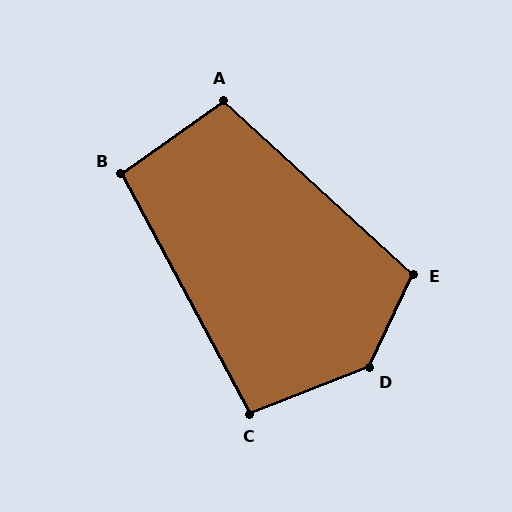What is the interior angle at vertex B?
Approximately 97 degrees (obtuse).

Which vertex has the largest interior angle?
D, at approximately 137 degrees.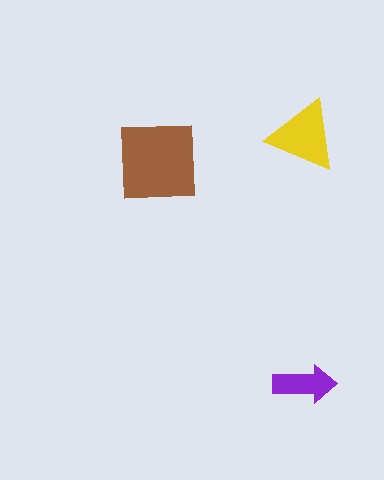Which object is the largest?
The brown square.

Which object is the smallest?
The purple arrow.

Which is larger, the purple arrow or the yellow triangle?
The yellow triangle.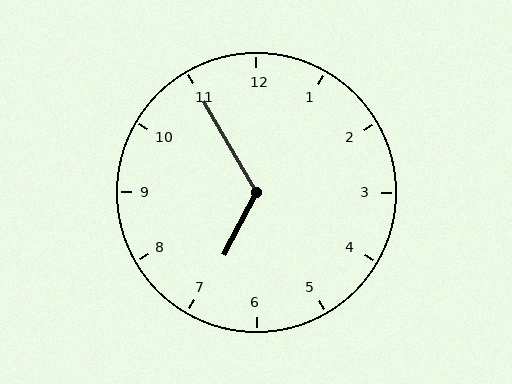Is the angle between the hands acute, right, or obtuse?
It is obtuse.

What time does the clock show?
6:55.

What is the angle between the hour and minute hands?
Approximately 122 degrees.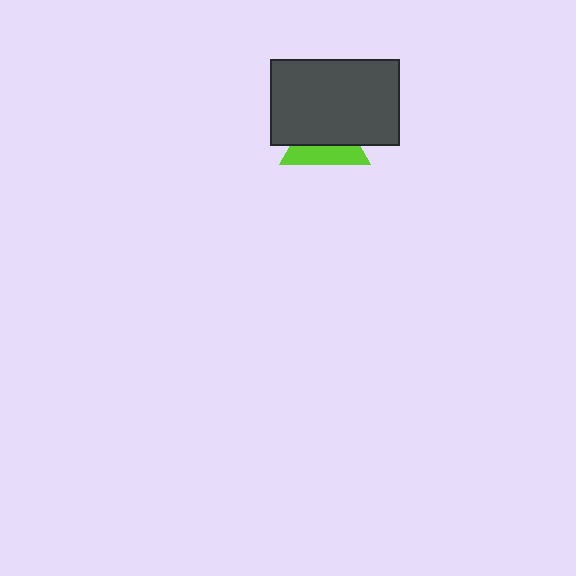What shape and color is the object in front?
The object in front is a dark gray rectangle.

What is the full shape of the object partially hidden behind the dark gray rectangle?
The partially hidden object is a lime triangle.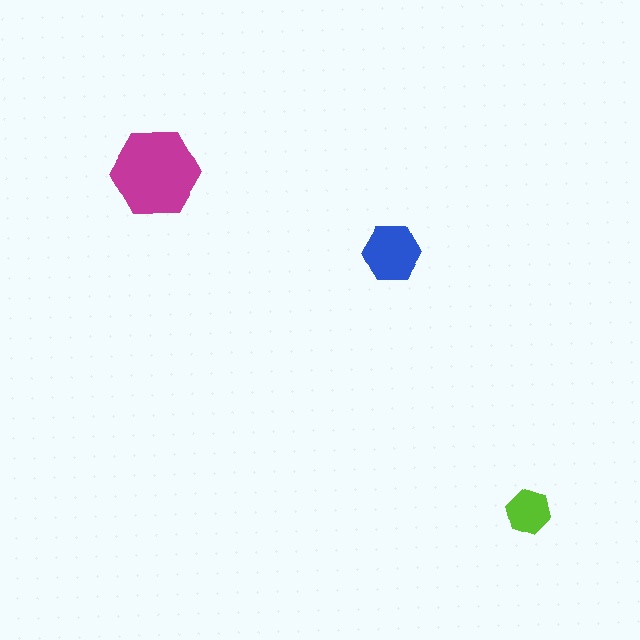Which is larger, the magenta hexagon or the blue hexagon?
The magenta one.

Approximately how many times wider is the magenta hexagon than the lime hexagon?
About 2 times wider.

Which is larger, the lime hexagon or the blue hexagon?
The blue one.